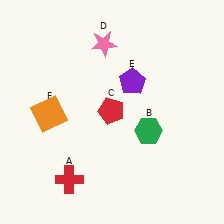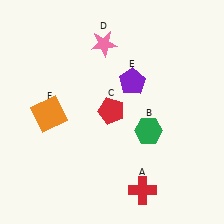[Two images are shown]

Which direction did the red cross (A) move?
The red cross (A) moved right.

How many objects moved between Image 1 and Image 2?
1 object moved between the two images.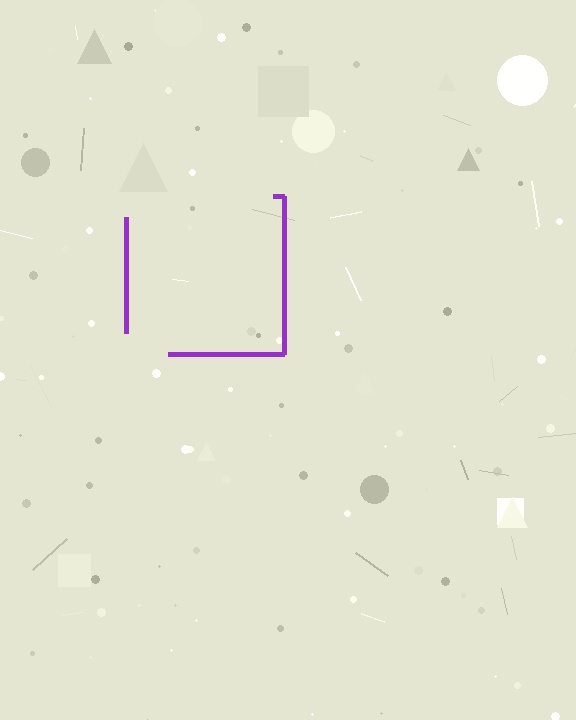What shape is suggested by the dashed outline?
The dashed outline suggests a square.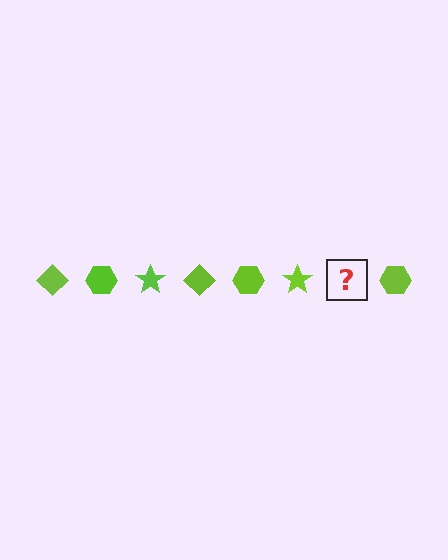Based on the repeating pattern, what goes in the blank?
The blank should be a lime diamond.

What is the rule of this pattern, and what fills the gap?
The rule is that the pattern cycles through diamond, hexagon, star shapes in lime. The gap should be filled with a lime diamond.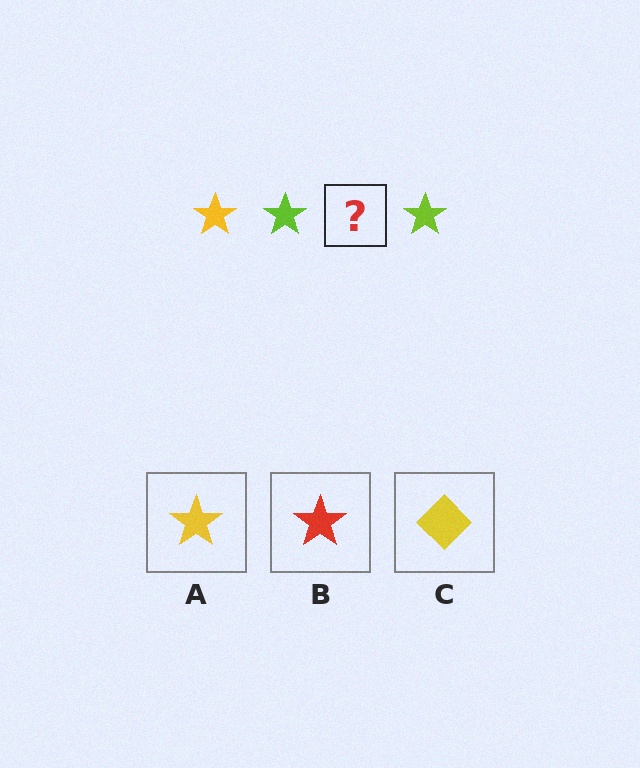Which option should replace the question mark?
Option A.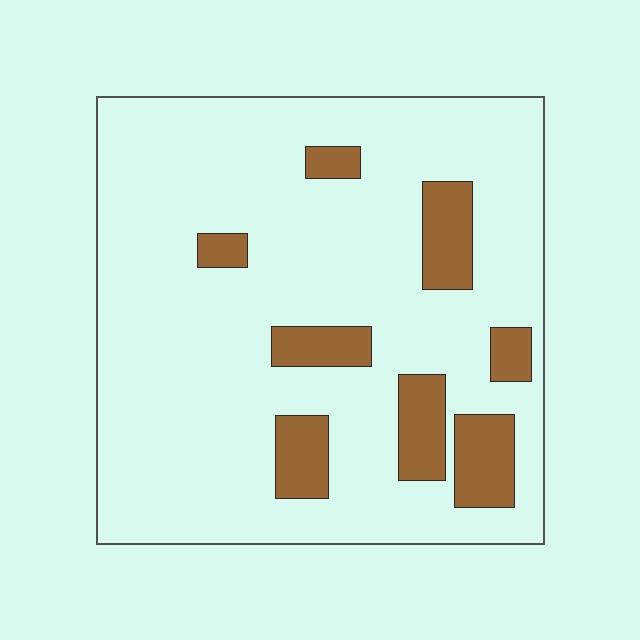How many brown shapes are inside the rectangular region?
8.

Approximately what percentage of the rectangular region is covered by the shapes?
Approximately 15%.